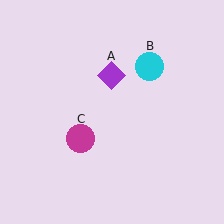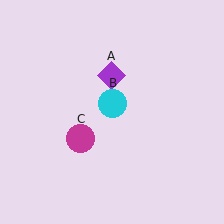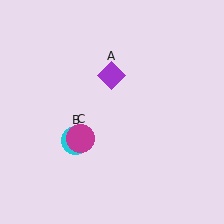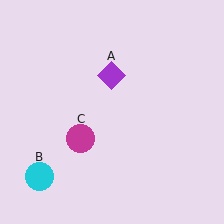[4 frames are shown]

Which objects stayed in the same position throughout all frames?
Purple diamond (object A) and magenta circle (object C) remained stationary.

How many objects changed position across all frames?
1 object changed position: cyan circle (object B).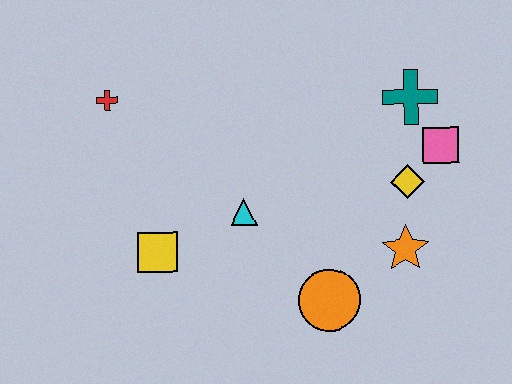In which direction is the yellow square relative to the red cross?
The yellow square is below the red cross.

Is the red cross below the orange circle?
No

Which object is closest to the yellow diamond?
The pink square is closest to the yellow diamond.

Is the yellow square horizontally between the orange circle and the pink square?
No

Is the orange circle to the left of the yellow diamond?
Yes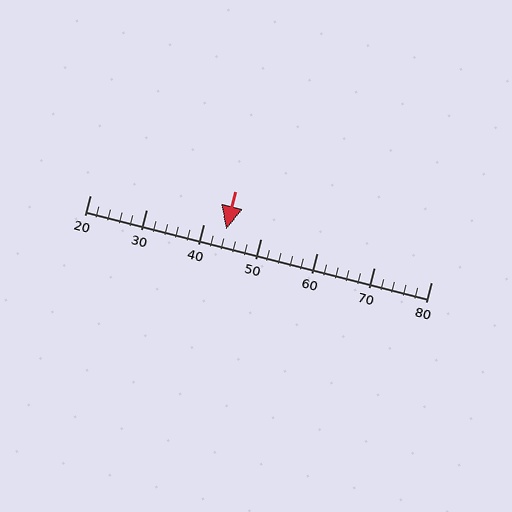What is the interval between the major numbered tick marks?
The major tick marks are spaced 10 units apart.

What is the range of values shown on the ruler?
The ruler shows values from 20 to 80.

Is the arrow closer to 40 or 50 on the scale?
The arrow is closer to 40.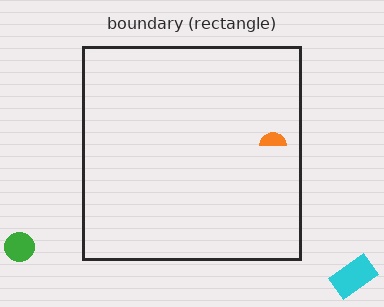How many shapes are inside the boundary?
1 inside, 2 outside.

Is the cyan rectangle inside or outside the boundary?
Outside.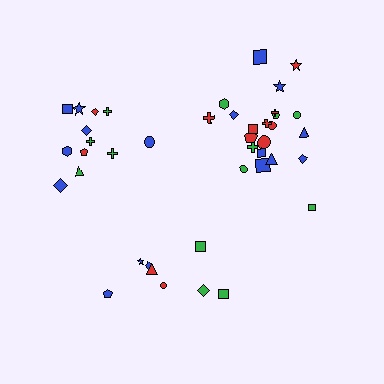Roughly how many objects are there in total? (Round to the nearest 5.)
Roughly 40 objects in total.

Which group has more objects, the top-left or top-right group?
The top-right group.